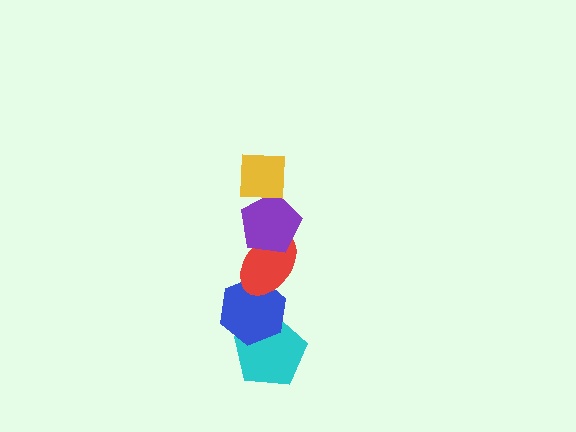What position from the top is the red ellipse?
The red ellipse is 3rd from the top.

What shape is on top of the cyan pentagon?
The blue hexagon is on top of the cyan pentagon.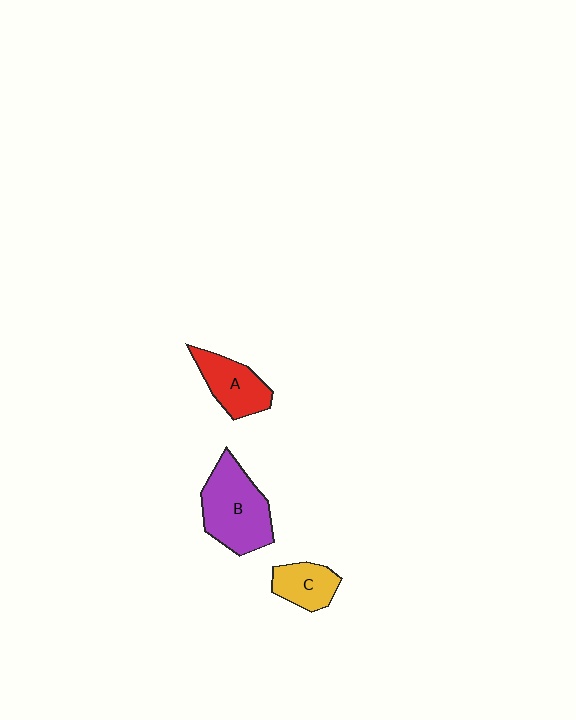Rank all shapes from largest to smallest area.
From largest to smallest: B (purple), A (red), C (yellow).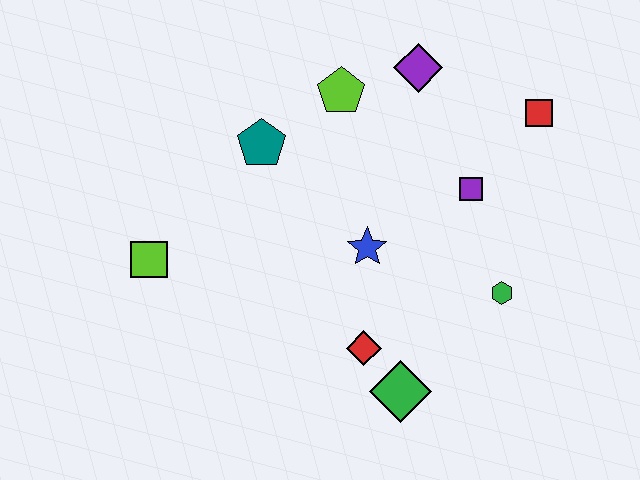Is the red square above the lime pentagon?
No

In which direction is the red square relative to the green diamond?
The red square is above the green diamond.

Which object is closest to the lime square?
The teal pentagon is closest to the lime square.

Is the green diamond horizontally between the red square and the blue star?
Yes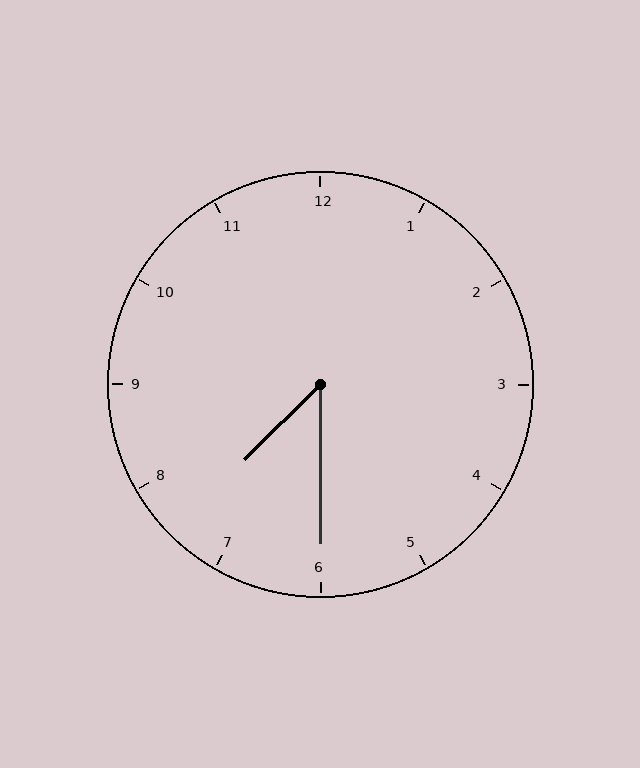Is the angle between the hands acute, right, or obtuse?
It is acute.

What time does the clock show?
7:30.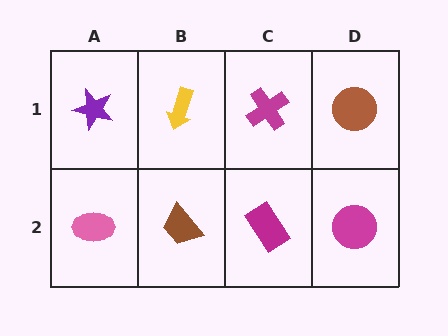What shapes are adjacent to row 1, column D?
A magenta circle (row 2, column D), a magenta cross (row 1, column C).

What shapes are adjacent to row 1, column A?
A pink ellipse (row 2, column A), a yellow arrow (row 1, column B).